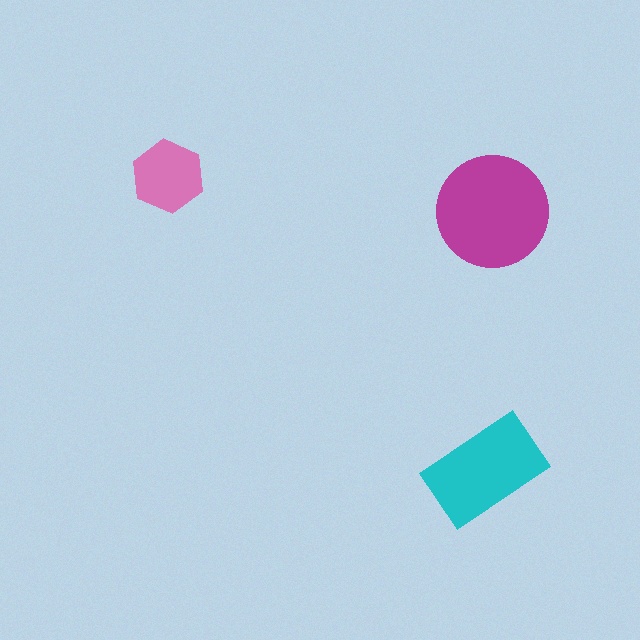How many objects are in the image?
There are 3 objects in the image.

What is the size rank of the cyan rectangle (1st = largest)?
2nd.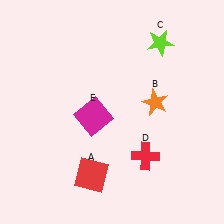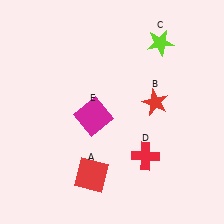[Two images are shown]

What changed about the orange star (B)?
In Image 1, B is orange. In Image 2, it changed to red.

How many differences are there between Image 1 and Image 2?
There is 1 difference between the two images.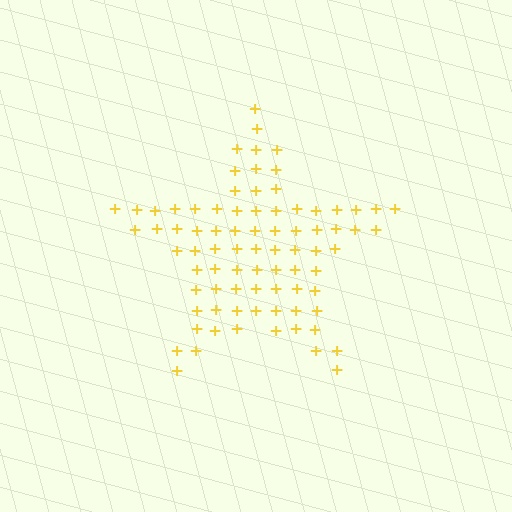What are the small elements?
The small elements are plus signs.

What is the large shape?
The large shape is a star.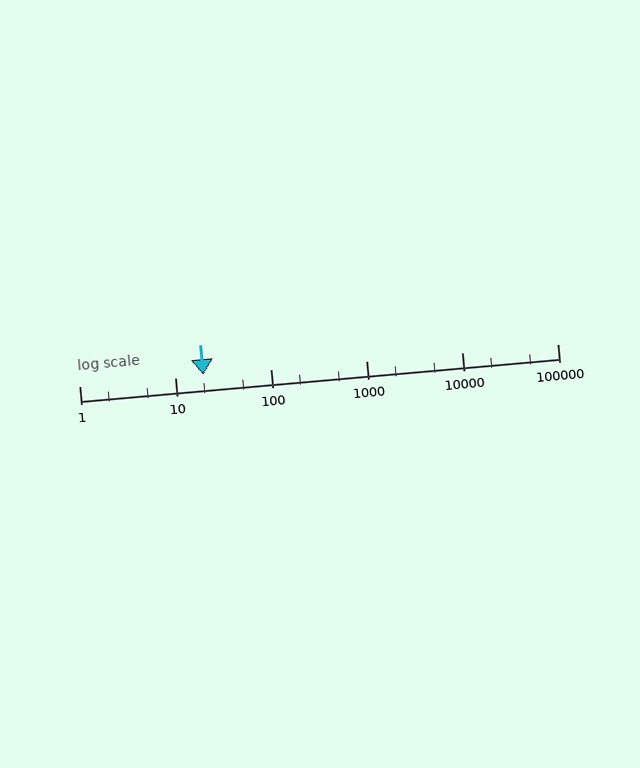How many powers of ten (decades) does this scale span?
The scale spans 5 decades, from 1 to 100000.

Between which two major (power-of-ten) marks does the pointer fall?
The pointer is between 10 and 100.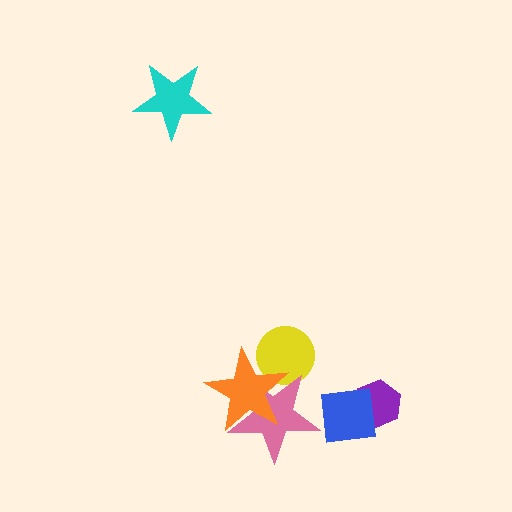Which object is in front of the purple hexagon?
The blue square is in front of the purple hexagon.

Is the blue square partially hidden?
Yes, it is partially covered by another shape.